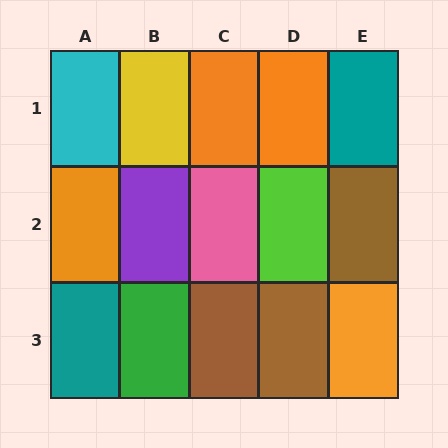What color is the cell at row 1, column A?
Cyan.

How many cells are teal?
2 cells are teal.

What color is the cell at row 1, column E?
Teal.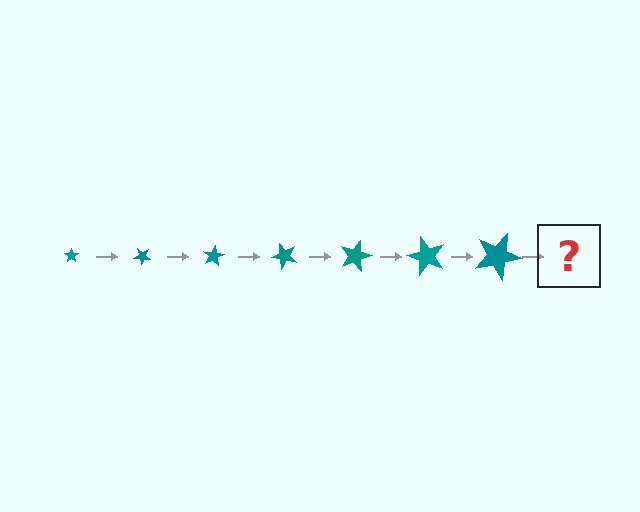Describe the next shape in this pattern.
It should be a star, larger than the previous one and rotated 280 degrees from the start.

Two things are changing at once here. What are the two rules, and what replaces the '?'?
The two rules are that the star grows larger each step and it rotates 40 degrees each step. The '?' should be a star, larger than the previous one and rotated 280 degrees from the start.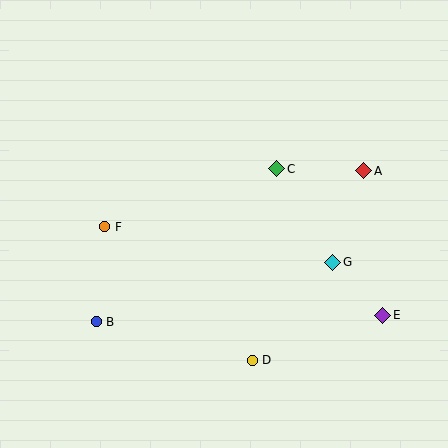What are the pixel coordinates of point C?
Point C is at (277, 169).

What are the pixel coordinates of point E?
Point E is at (383, 315).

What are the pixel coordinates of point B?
Point B is at (96, 322).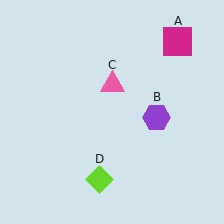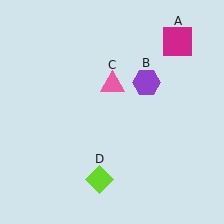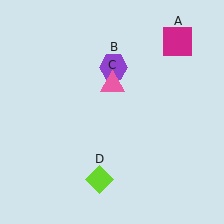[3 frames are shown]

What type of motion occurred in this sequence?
The purple hexagon (object B) rotated counterclockwise around the center of the scene.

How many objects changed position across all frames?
1 object changed position: purple hexagon (object B).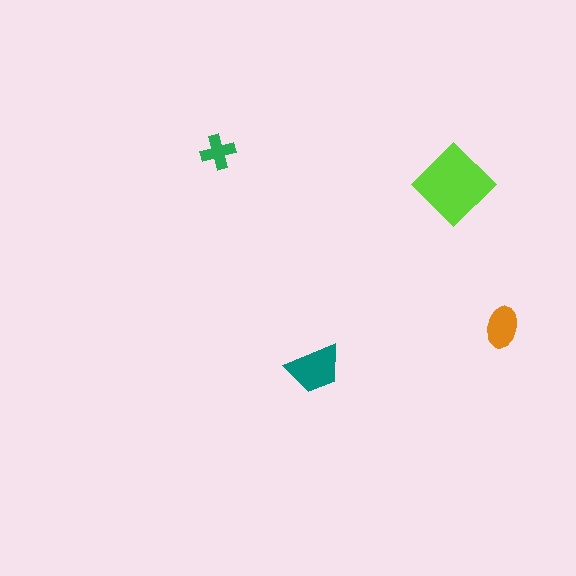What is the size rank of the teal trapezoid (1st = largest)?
2nd.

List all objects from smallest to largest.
The green cross, the orange ellipse, the teal trapezoid, the lime diamond.